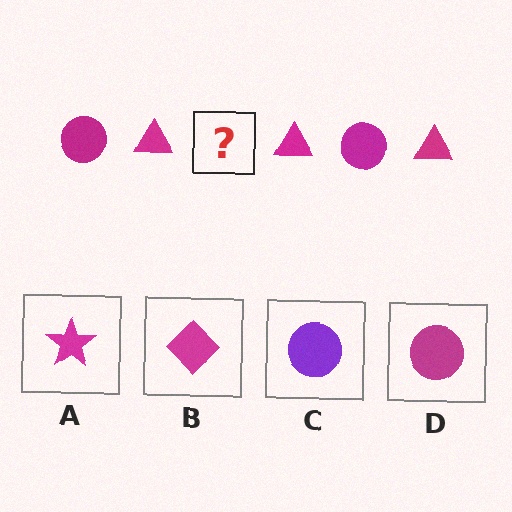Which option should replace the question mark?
Option D.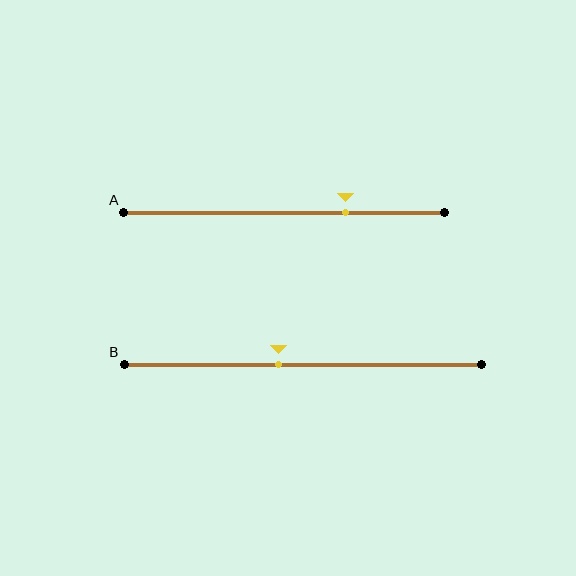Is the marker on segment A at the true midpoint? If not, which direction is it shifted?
No, the marker on segment A is shifted to the right by about 19% of the segment length.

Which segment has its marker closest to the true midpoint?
Segment B has its marker closest to the true midpoint.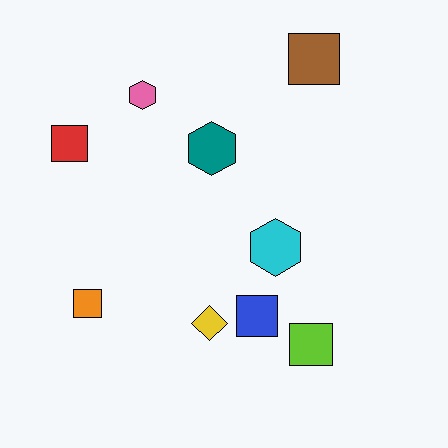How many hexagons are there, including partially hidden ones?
There are 3 hexagons.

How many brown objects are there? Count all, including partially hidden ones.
There is 1 brown object.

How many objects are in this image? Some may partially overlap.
There are 9 objects.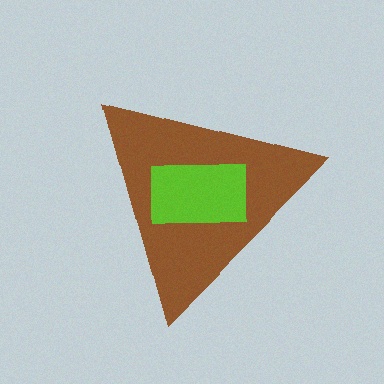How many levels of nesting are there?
2.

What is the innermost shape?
The lime rectangle.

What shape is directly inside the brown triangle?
The lime rectangle.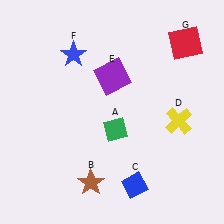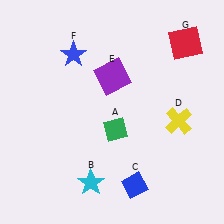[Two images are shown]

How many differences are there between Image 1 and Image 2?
There is 1 difference between the two images.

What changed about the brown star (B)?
In Image 1, B is brown. In Image 2, it changed to cyan.